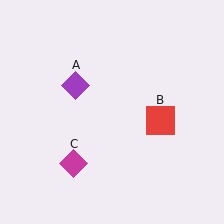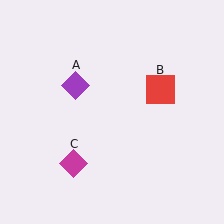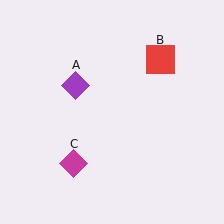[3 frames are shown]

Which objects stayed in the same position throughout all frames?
Purple diamond (object A) and magenta diamond (object C) remained stationary.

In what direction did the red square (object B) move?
The red square (object B) moved up.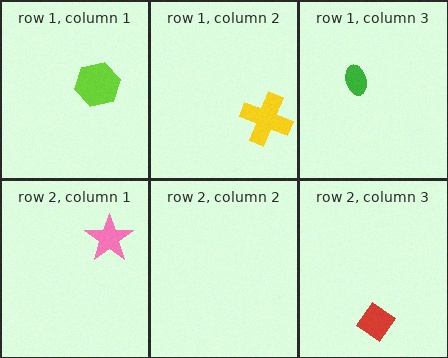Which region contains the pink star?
The row 2, column 1 region.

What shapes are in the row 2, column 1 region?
The pink star.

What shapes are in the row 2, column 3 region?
The red diamond.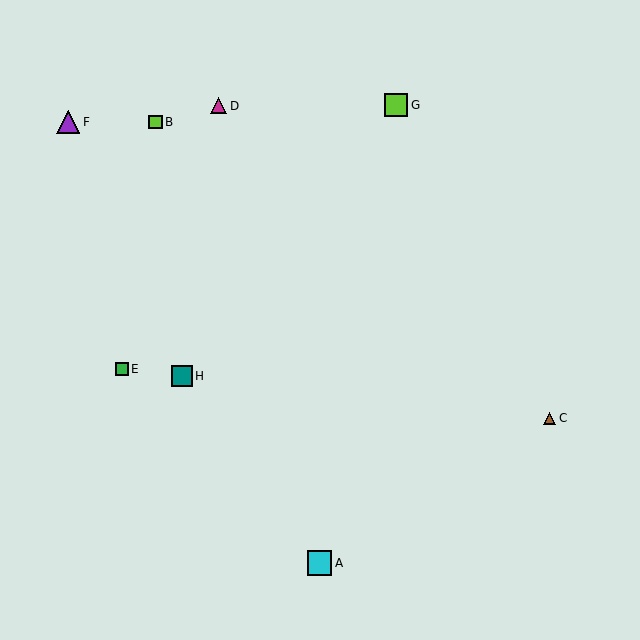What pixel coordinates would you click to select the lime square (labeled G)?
Click at (396, 105) to select the lime square G.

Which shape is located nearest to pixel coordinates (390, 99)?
The lime square (labeled G) at (396, 105) is nearest to that location.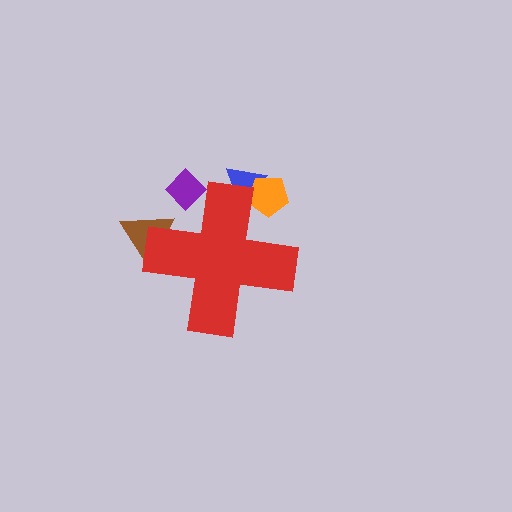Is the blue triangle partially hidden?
Yes, the blue triangle is partially hidden behind the red cross.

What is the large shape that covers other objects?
A red cross.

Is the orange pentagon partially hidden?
Yes, the orange pentagon is partially hidden behind the red cross.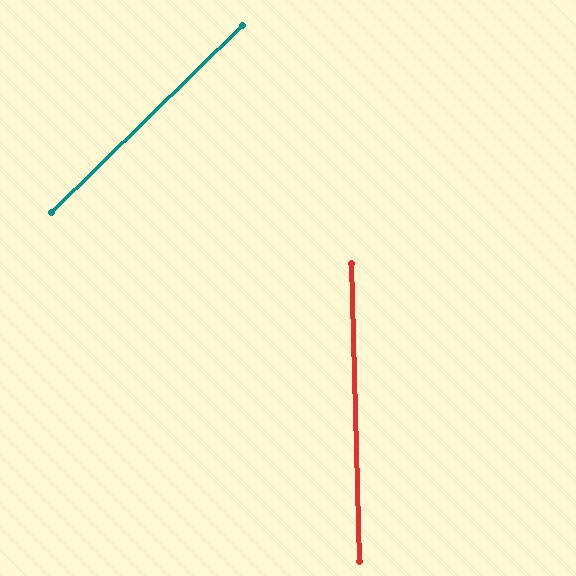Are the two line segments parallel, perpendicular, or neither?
Neither parallel nor perpendicular — they differ by about 47°.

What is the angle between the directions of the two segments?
Approximately 47 degrees.